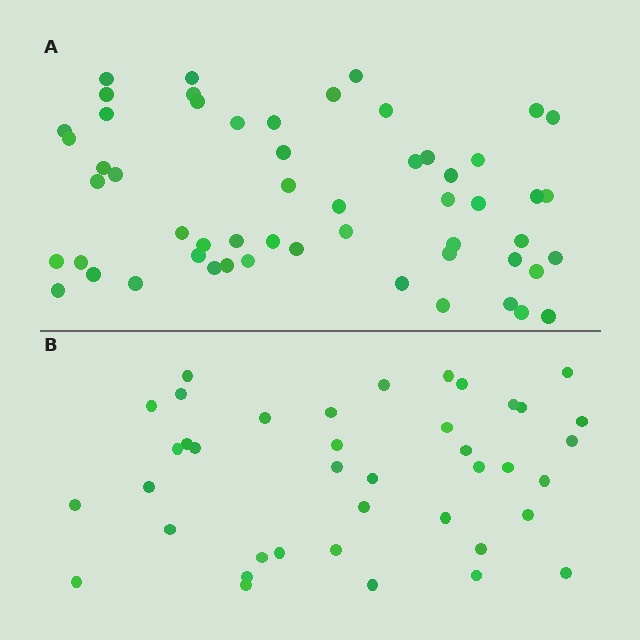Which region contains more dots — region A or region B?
Region A (the top region) has more dots.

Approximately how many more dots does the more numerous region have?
Region A has approximately 15 more dots than region B.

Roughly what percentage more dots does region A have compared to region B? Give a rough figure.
About 40% more.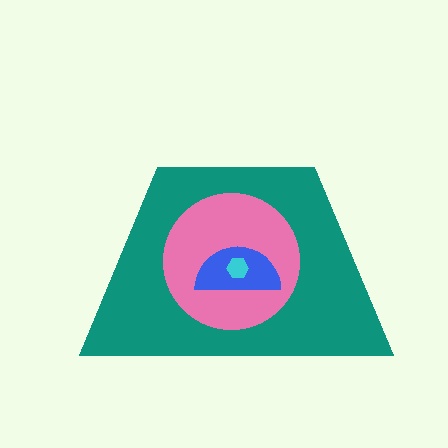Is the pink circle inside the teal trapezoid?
Yes.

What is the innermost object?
The cyan hexagon.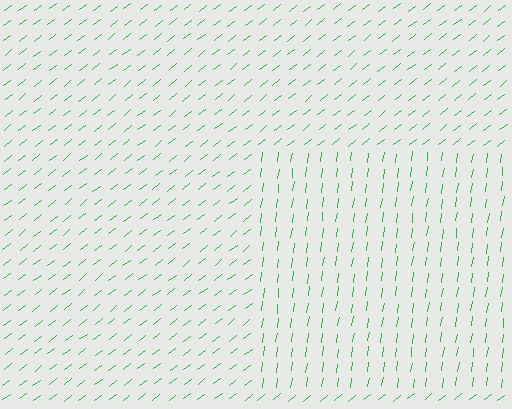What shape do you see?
I see a rectangle.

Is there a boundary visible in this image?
Yes, there is a texture boundary formed by a change in line orientation.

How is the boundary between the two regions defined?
The boundary is defined purely by a change in line orientation (approximately 45 degrees difference). All lines are the same color and thickness.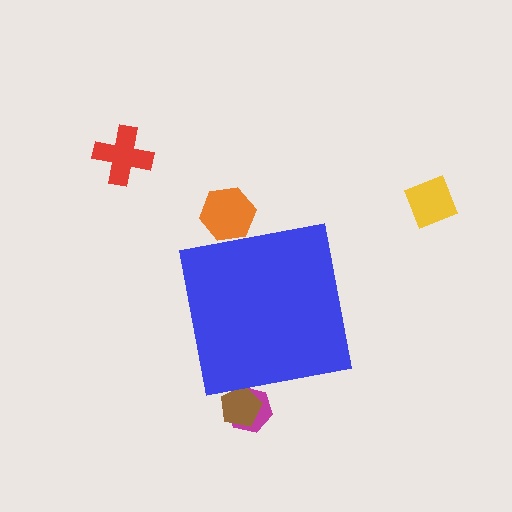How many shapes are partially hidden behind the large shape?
3 shapes are partially hidden.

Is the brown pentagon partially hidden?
Yes, the brown pentagon is partially hidden behind the blue square.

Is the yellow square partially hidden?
No, the yellow square is fully visible.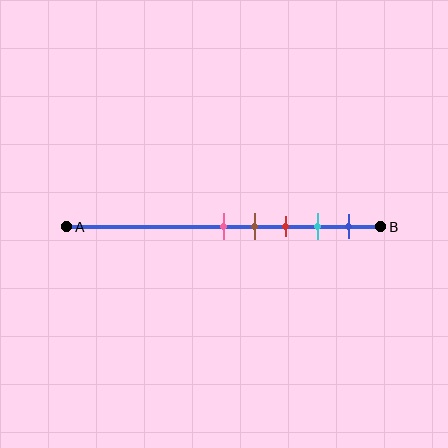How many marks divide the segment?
There are 5 marks dividing the segment.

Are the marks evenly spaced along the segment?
Yes, the marks are approximately evenly spaced.